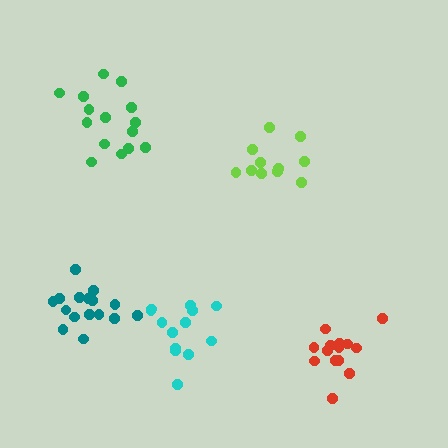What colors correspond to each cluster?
The clusters are colored: green, red, lime, teal, cyan.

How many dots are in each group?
Group 1: 15 dots, Group 2: 14 dots, Group 3: 11 dots, Group 4: 16 dots, Group 5: 13 dots (69 total).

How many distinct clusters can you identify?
There are 5 distinct clusters.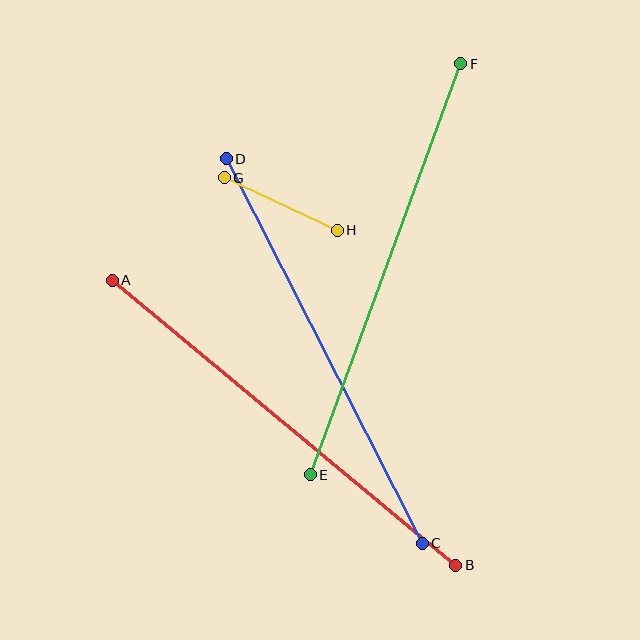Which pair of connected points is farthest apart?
Points A and B are farthest apart.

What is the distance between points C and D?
The distance is approximately 431 pixels.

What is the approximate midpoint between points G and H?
The midpoint is at approximately (281, 204) pixels.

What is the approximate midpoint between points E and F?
The midpoint is at approximately (386, 269) pixels.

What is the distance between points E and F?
The distance is approximately 438 pixels.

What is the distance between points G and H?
The distance is approximately 125 pixels.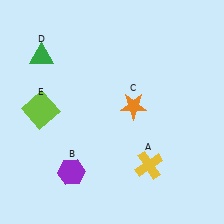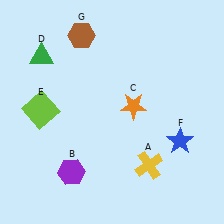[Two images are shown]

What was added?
A blue star (F), a brown hexagon (G) were added in Image 2.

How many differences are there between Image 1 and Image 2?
There are 2 differences between the two images.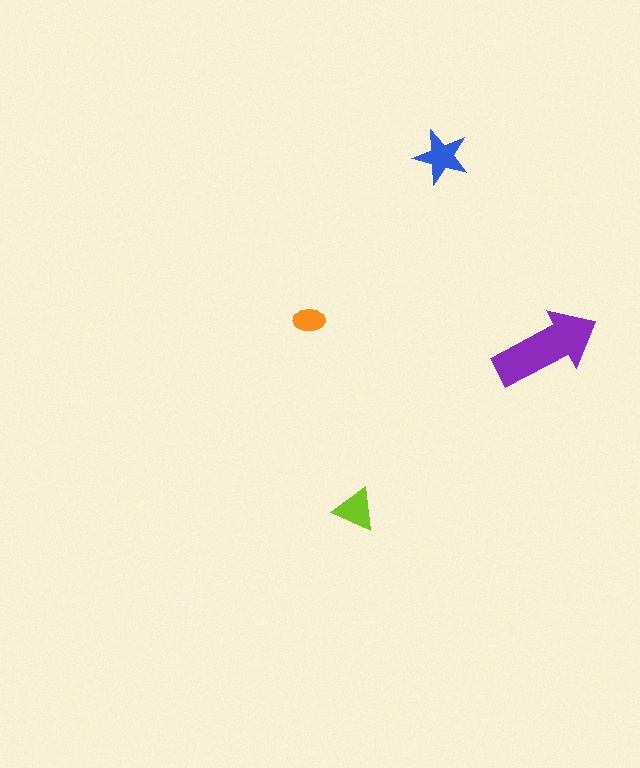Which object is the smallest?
The orange ellipse.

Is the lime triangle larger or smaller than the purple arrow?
Smaller.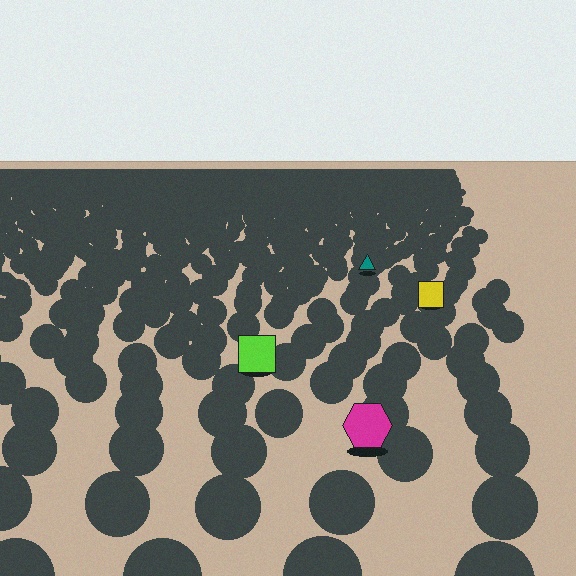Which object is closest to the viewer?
The magenta hexagon is closest. The texture marks near it are larger and more spread out.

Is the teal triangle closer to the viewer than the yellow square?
No. The yellow square is closer — you can tell from the texture gradient: the ground texture is coarser near it.